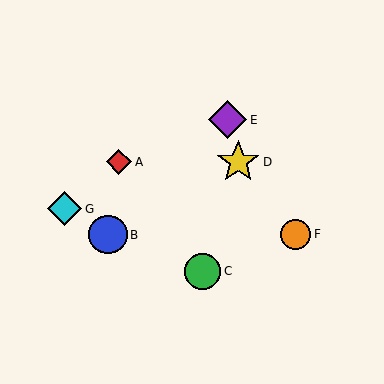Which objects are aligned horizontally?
Objects A, D are aligned horizontally.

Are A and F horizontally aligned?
No, A is at y≈162 and F is at y≈234.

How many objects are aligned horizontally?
2 objects (A, D) are aligned horizontally.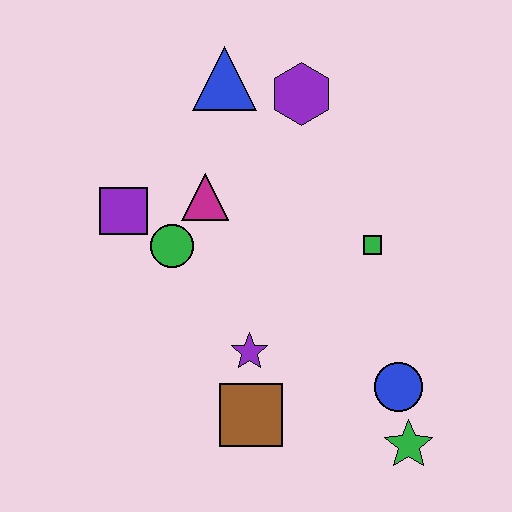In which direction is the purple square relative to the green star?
The purple square is to the left of the green star.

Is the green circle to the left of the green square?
Yes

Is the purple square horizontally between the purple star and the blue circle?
No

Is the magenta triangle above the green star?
Yes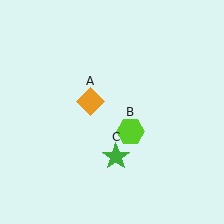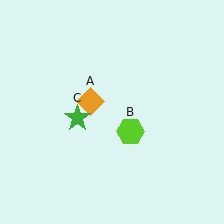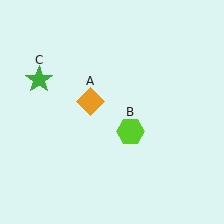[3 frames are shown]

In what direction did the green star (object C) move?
The green star (object C) moved up and to the left.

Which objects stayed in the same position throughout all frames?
Orange diamond (object A) and lime hexagon (object B) remained stationary.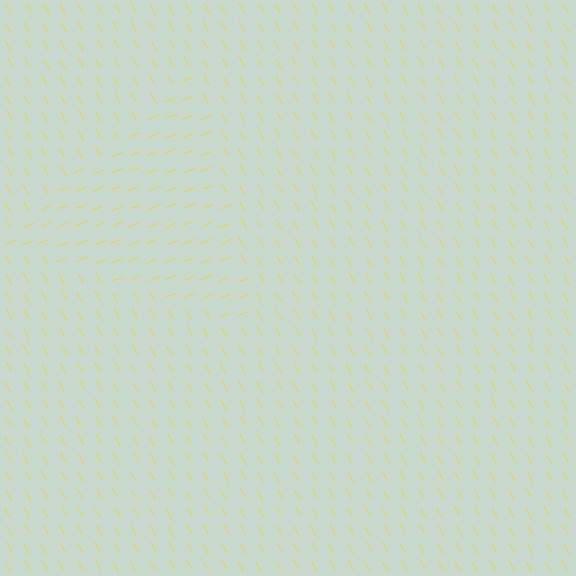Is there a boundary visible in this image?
Yes, there is a texture boundary formed by a change in line orientation.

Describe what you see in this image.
The image is filled with small yellow line segments. A triangle region in the image has lines oriented differently from the surrounding lines, creating a visible texture boundary.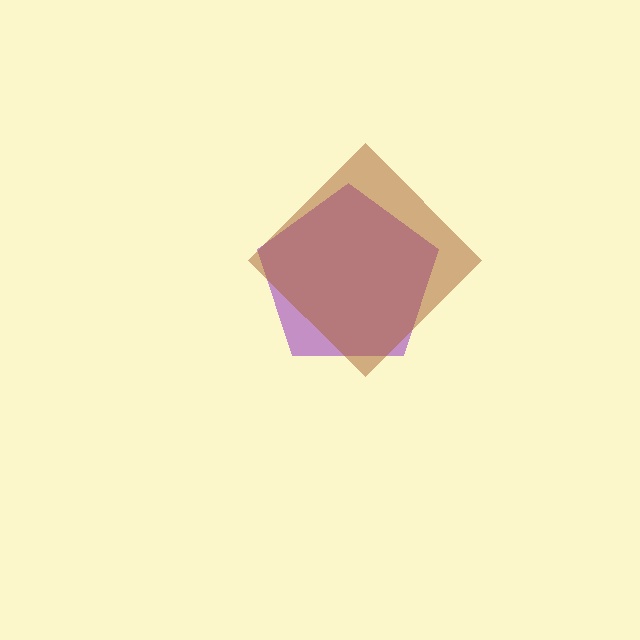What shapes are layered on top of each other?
The layered shapes are: a purple pentagon, a brown diamond.